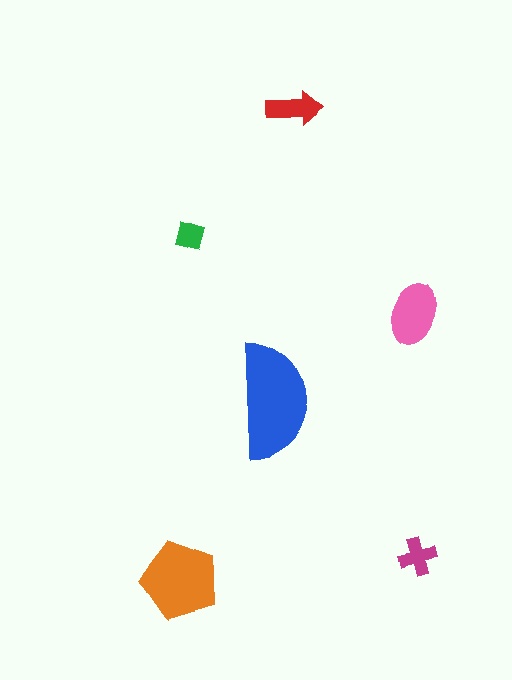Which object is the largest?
The blue semicircle.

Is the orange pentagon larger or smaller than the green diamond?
Larger.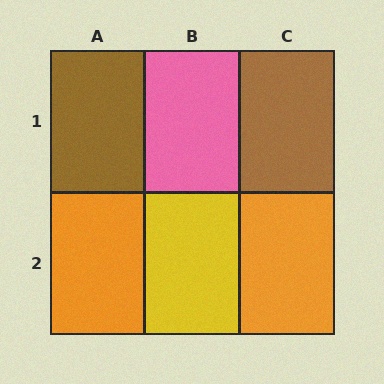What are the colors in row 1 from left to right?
Brown, pink, brown.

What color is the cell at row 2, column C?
Orange.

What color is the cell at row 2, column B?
Yellow.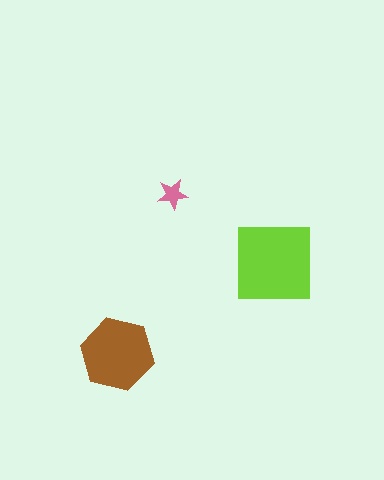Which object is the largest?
The lime square.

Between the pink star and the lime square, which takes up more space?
The lime square.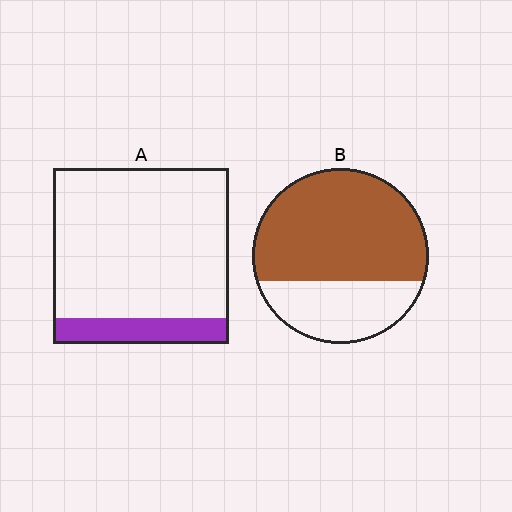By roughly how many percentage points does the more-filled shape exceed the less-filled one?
By roughly 55 percentage points (B over A).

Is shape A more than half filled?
No.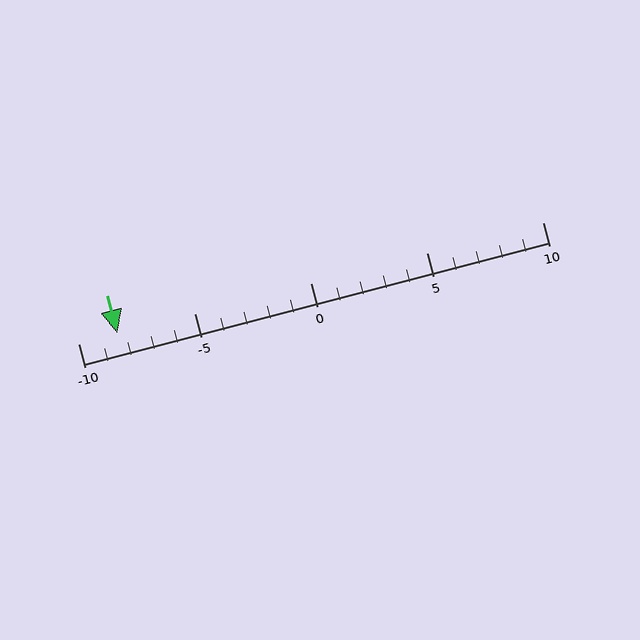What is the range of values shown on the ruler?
The ruler shows values from -10 to 10.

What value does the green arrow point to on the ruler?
The green arrow points to approximately -8.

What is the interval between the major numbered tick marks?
The major tick marks are spaced 5 units apart.